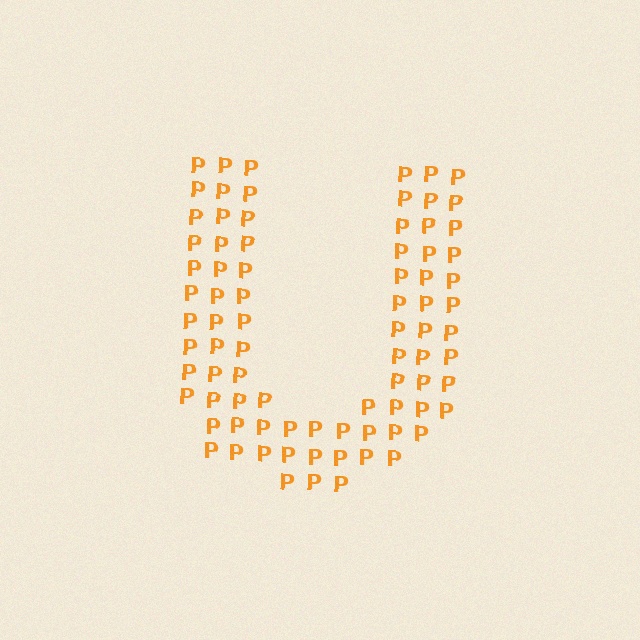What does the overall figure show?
The overall figure shows the letter U.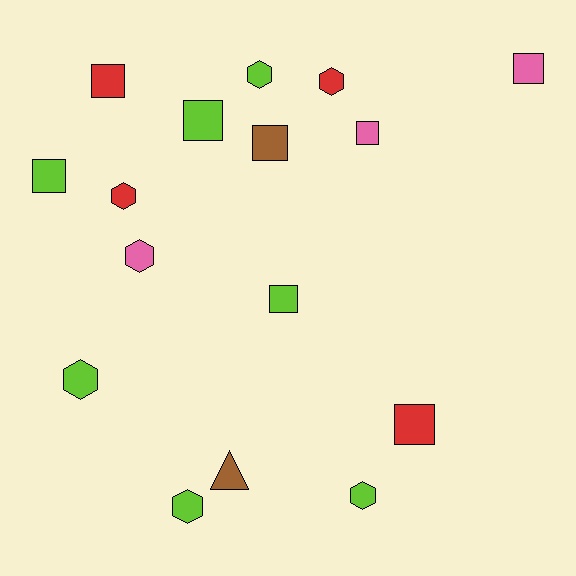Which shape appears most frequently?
Square, with 8 objects.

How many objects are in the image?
There are 16 objects.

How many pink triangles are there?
There are no pink triangles.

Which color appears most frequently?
Lime, with 7 objects.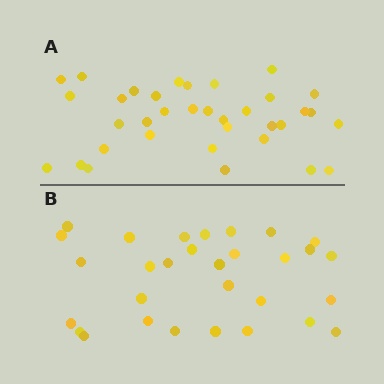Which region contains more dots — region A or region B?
Region A (the top region) has more dots.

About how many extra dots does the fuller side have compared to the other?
Region A has about 5 more dots than region B.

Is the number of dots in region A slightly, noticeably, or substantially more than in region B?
Region A has only slightly more — the two regions are fairly close. The ratio is roughly 1.2 to 1.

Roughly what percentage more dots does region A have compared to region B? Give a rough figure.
About 15% more.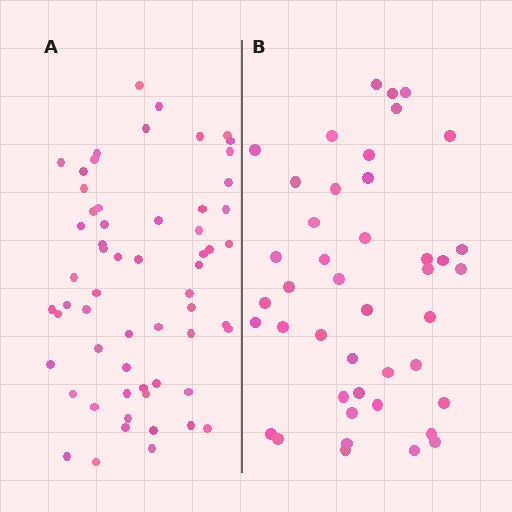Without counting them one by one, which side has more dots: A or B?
Region A (the left region) has more dots.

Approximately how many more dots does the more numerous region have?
Region A has approximately 15 more dots than region B.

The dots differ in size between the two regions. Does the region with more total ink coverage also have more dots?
No. Region B has more total ink coverage because its dots are larger, but region A actually contains more individual dots. Total area can be misleading — the number of items is what matters here.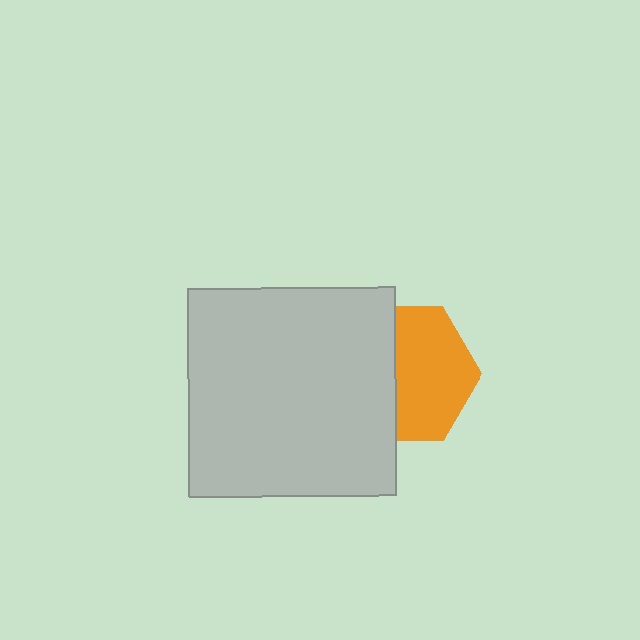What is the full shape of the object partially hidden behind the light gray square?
The partially hidden object is an orange hexagon.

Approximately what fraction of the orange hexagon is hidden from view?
Roughly 43% of the orange hexagon is hidden behind the light gray square.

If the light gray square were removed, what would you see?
You would see the complete orange hexagon.